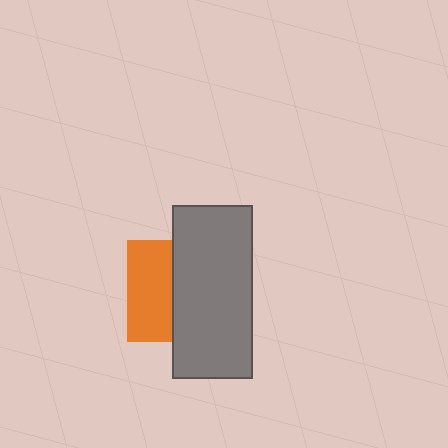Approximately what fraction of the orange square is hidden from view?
Roughly 56% of the orange square is hidden behind the gray rectangle.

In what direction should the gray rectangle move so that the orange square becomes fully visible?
The gray rectangle should move right. That is the shortest direction to clear the overlap and leave the orange square fully visible.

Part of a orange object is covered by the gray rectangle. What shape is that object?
It is a square.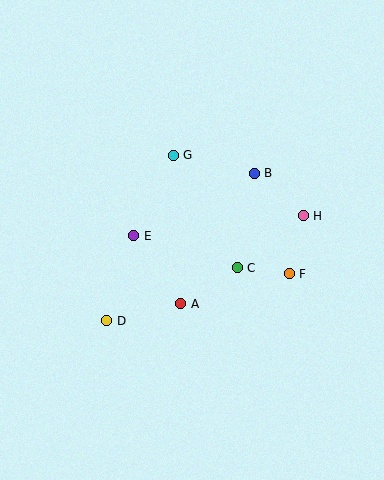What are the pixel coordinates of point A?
Point A is at (181, 304).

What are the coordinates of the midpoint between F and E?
The midpoint between F and E is at (212, 255).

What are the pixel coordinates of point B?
Point B is at (254, 173).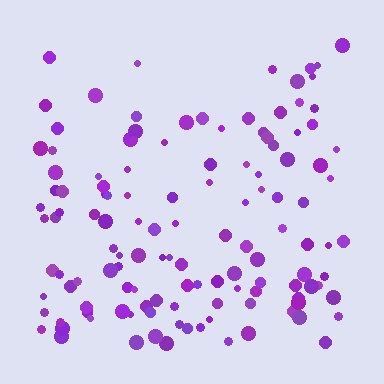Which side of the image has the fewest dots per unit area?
The top.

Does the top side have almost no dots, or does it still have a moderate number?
Still a moderate number, just noticeably fewer than the bottom.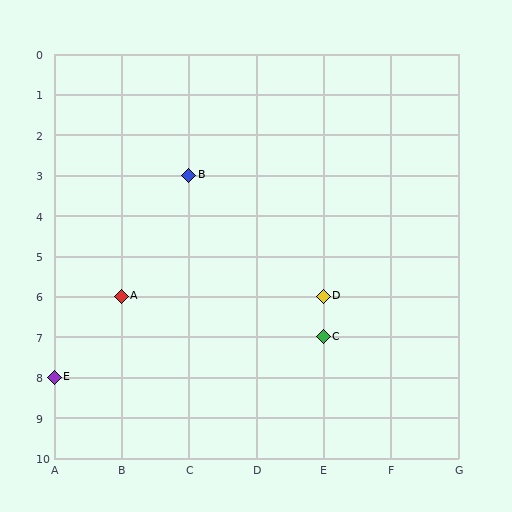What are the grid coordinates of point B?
Point B is at grid coordinates (C, 3).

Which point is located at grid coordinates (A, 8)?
Point E is at (A, 8).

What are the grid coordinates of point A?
Point A is at grid coordinates (B, 6).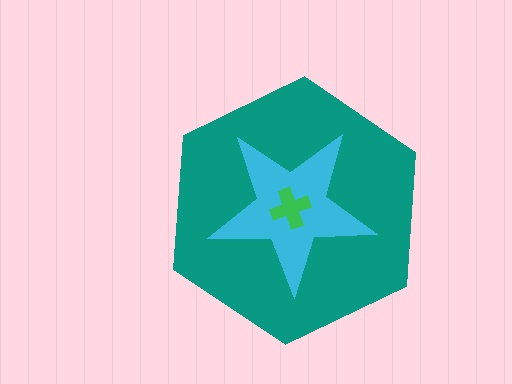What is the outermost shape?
The teal hexagon.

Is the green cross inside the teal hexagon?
Yes.